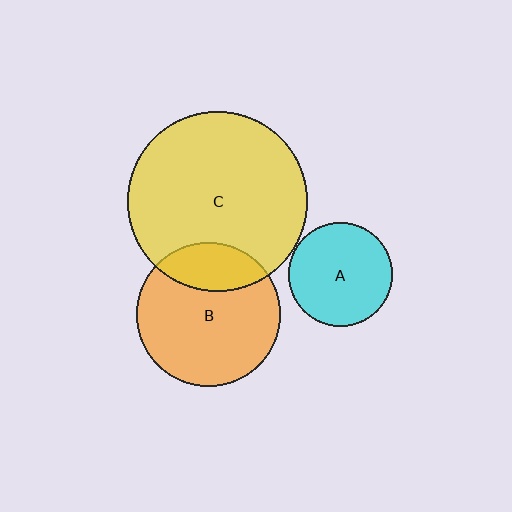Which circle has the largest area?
Circle C (yellow).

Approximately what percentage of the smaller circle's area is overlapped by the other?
Approximately 25%.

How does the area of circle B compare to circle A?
Approximately 1.9 times.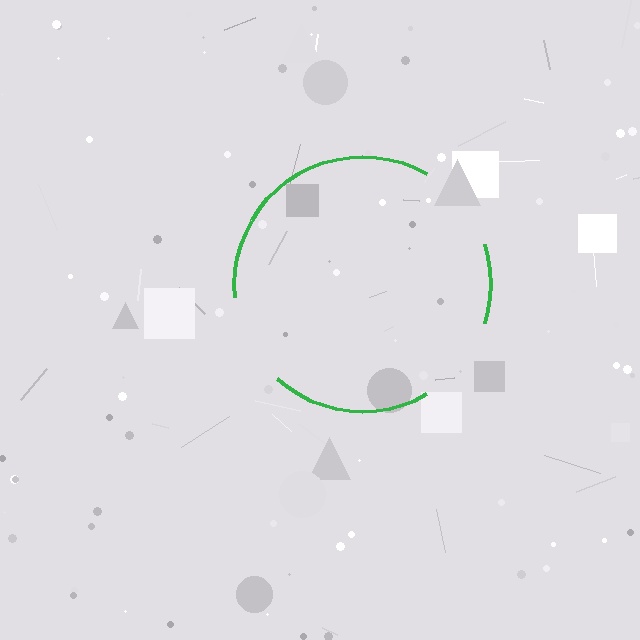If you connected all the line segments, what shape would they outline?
They would outline a circle.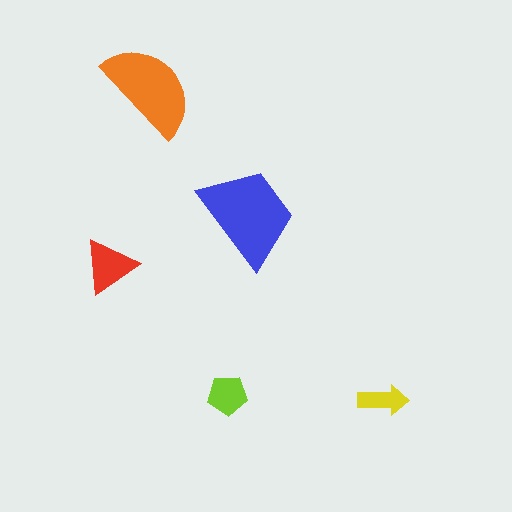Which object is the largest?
The blue trapezoid.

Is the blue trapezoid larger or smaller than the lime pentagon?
Larger.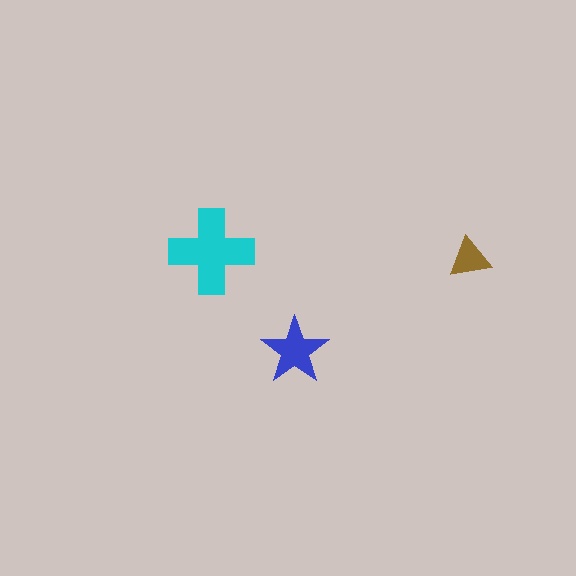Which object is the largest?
The cyan cross.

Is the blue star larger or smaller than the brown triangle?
Larger.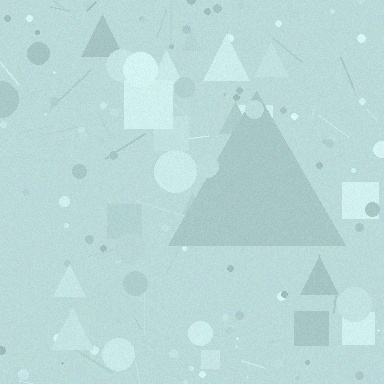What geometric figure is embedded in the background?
A triangle is embedded in the background.